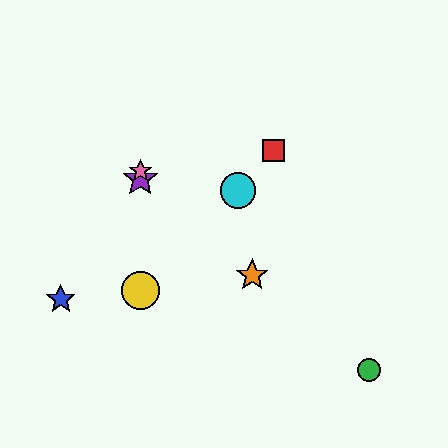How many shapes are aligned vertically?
3 shapes (the yellow circle, the purple star, the pink star) are aligned vertically.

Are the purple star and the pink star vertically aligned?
Yes, both are at x≈140.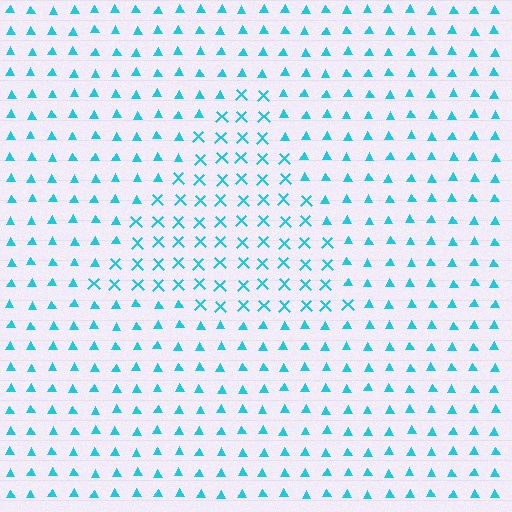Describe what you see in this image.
The image is filled with small cyan elements arranged in a uniform grid. A triangle-shaped region contains X marks, while the surrounding area contains triangles. The boundary is defined purely by the change in element shape.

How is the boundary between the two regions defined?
The boundary is defined by a change in element shape: X marks inside vs. triangles outside. All elements share the same color and spacing.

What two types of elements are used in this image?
The image uses X marks inside the triangle region and triangles outside it.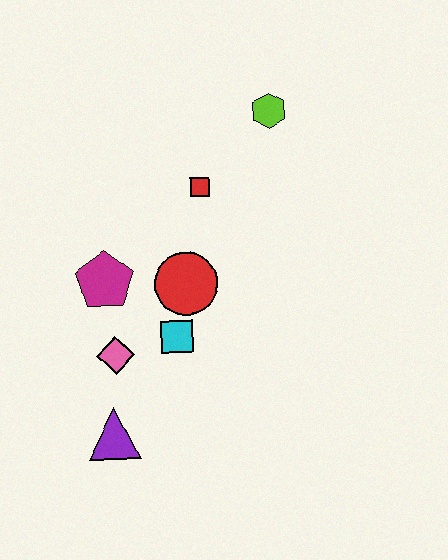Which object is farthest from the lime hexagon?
The purple triangle is farthest from the lime hexagon.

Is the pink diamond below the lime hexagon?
Yes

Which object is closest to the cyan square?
The red circle is closest to the cyan square.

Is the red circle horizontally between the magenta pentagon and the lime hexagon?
Yes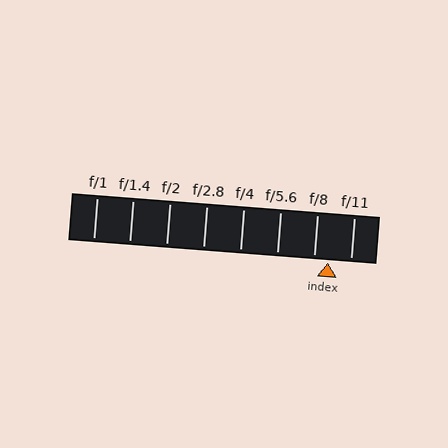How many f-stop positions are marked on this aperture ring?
There are 8 f-stop positions marked.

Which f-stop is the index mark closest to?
The index mark is closest to f/8.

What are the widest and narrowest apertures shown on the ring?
The widest aperture shown is f/1 and the narrowest is f/11.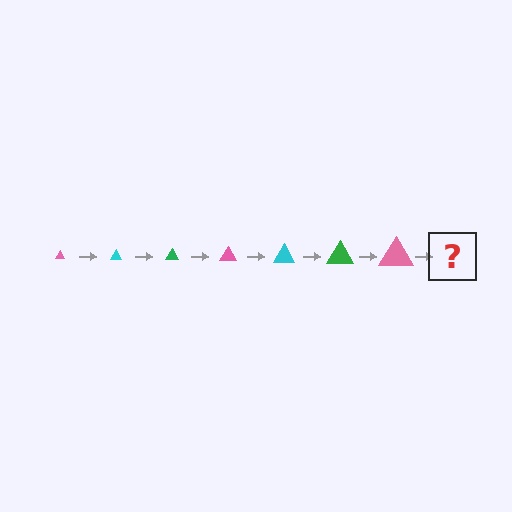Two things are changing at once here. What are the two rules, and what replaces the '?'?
The two rules are that the triangle grows larger each step and the color cycles through pink, cyan, and green. The '?' should be a cyan triangle, larger than the previous one.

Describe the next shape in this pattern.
It should be a cyan triangle, larger than the previous one.